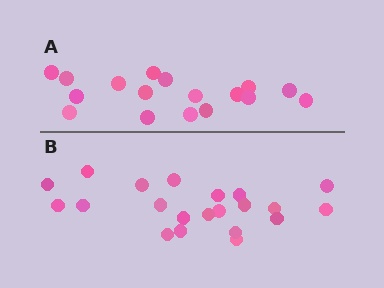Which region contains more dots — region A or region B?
Region B (the bottom region) has more dots.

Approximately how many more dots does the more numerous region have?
Region B has about 4 more dots than region A.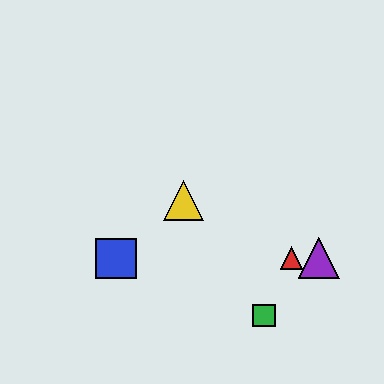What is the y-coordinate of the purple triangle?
The purple triangle is at y≈258.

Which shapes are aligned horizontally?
The red triangle, the blue square, the purple triangle are aligned horizontally.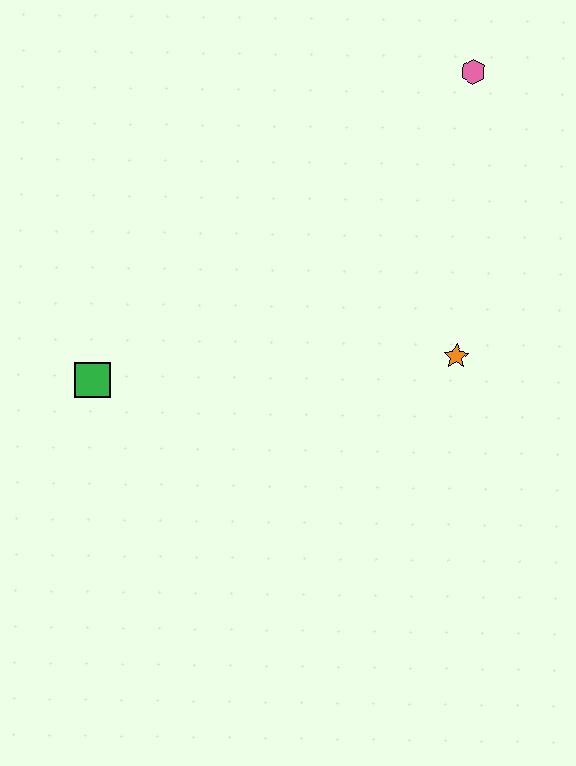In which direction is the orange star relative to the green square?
The orange star is to the right of the green square.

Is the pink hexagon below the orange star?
No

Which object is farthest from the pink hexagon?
The green square is farthest from the pink hexagon.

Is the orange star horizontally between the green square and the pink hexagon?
Yes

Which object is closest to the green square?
The orange star is closest to the green square.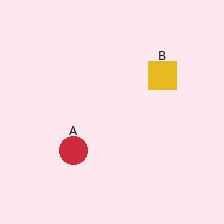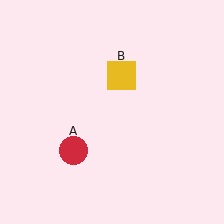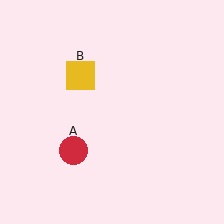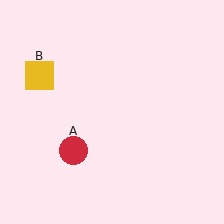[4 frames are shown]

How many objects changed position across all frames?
1 object changed position: yellow square (object B).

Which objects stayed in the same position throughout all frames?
Red circle (object A) remained stationary.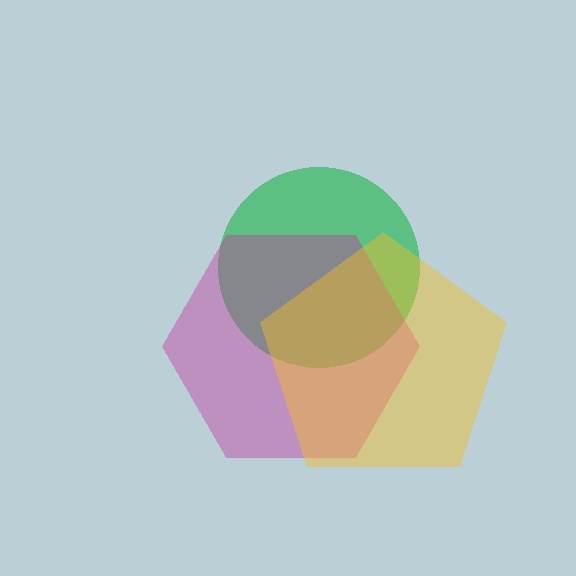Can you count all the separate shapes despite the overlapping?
Yes, there are 3 separate shapes.